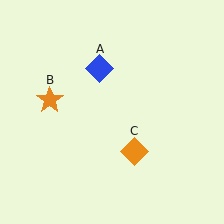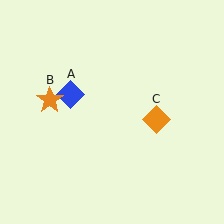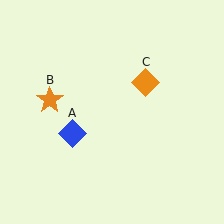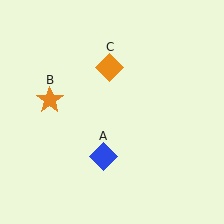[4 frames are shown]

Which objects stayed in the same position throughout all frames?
Orange star (object B) remained stationary.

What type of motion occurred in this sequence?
The blue diamond (object A), orange diamond (object C) rotated counterclockwise around the center of the scene.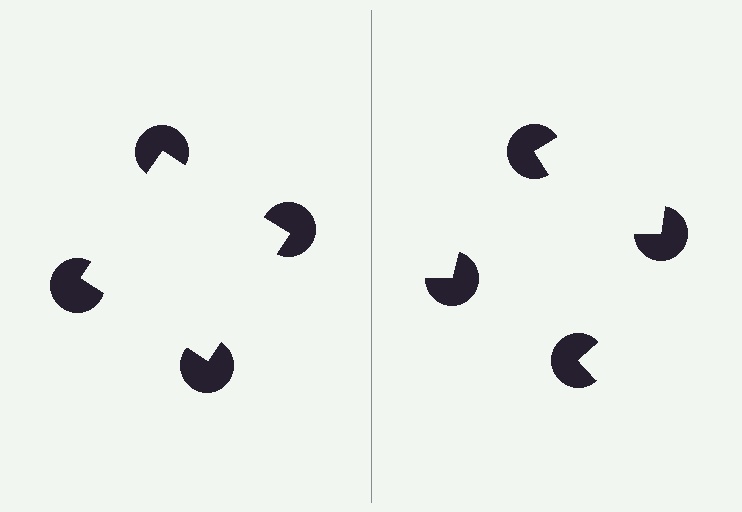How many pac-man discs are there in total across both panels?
8 — 4 on each side.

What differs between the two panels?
The pac-man discs are positioned identically on both sides; only the wedge orientations differ. On the left they align to a square; on the right they are misaligned.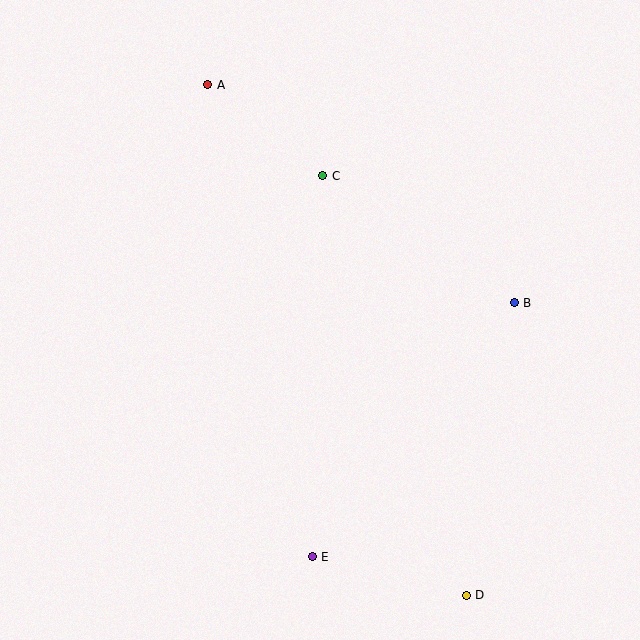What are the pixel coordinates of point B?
Point B is at (514, 303).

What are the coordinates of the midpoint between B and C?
The midpoint between B and C is at (418, 239).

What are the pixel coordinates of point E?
Point E is at (312, 557).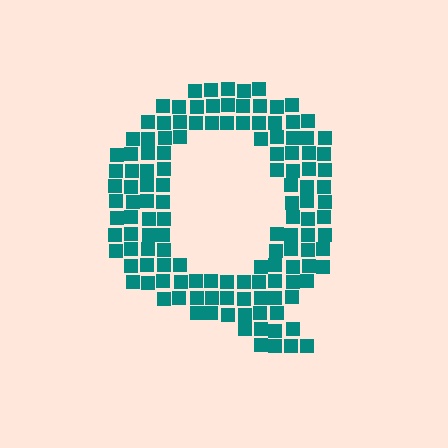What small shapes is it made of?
It is made of small squares.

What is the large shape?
The large shape is the letter Q.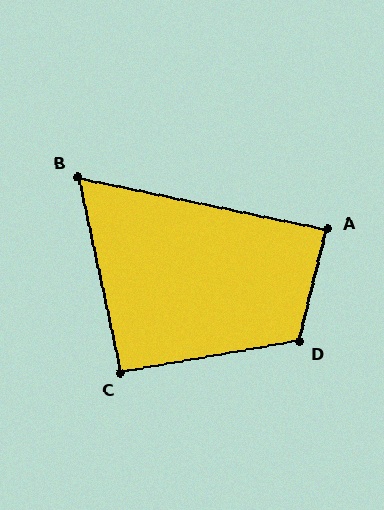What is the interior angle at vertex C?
Approximately 92 degrees (approximately right).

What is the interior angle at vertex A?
Approximately 88 degrees (approximately right).